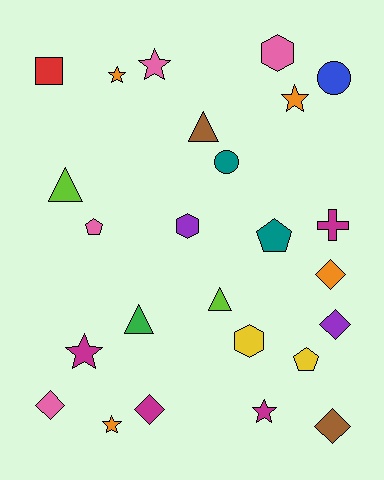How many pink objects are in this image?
There are 4 pink objects.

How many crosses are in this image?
There is 1 cross.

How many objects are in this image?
There are 25 objects.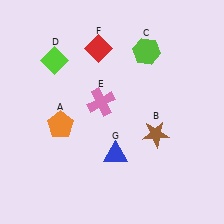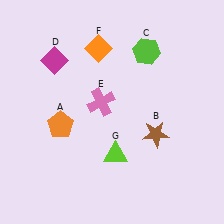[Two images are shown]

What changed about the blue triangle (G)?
In Image 1, G is blue. In Image 2, it changed to lime.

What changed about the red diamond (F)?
In Image 1, F is red. In Image 2, it changed to orange.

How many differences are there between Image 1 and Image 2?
There are 3 differences between the two images.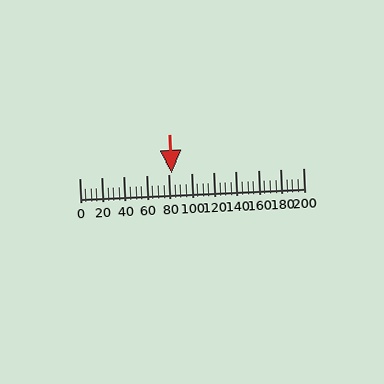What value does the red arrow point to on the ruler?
The red arrow points to approximately 83.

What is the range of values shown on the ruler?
The ruler shows values from 0 to 200.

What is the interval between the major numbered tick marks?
The major tick marks are spaced 20 units apart.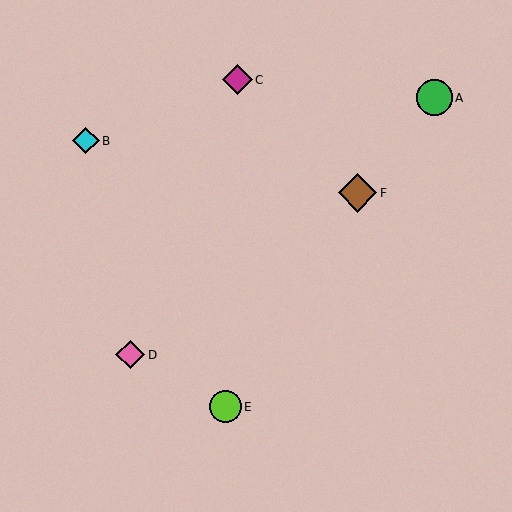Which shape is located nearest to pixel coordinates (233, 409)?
The lime circle (labeled E) at (225, 407) is nearest to that location.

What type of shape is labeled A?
Shape A is a green circle.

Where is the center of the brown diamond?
The center of the brown diamond is at (358, 193).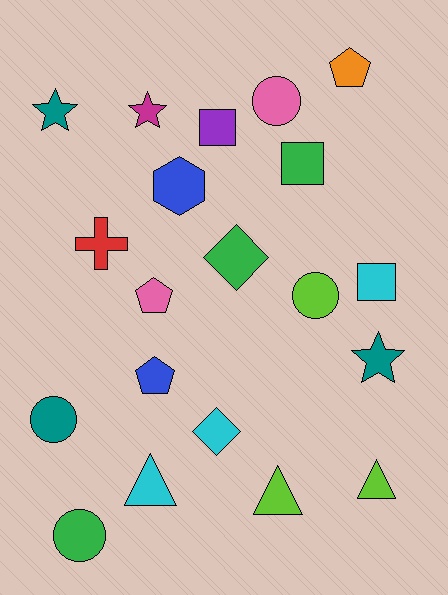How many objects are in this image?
There are 20 objects.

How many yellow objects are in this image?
There are no yellow objects.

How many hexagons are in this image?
There is 1 hexagon.